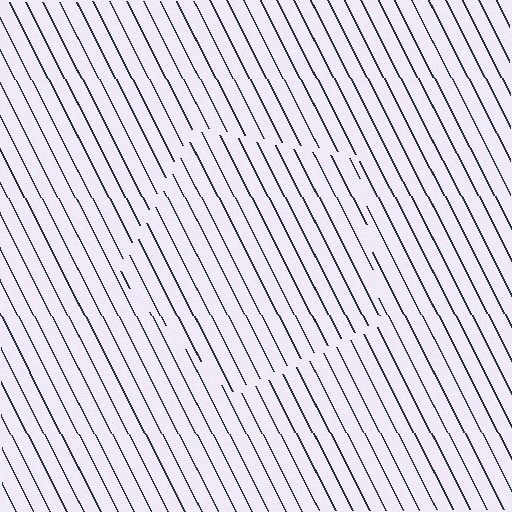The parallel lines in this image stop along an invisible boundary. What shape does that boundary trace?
An illusory pentagon. The interior of the shape contains the same grating, shifted by half a period — the contour is defined by the phase discontinuity where line-ends from the inner and outer gratings abut.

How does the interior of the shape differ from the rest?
The interior of the shape contains the same grating, shifted by half a period — the contour is defined by the phase discontinuity where line-ends from the inner and outer gratings abut.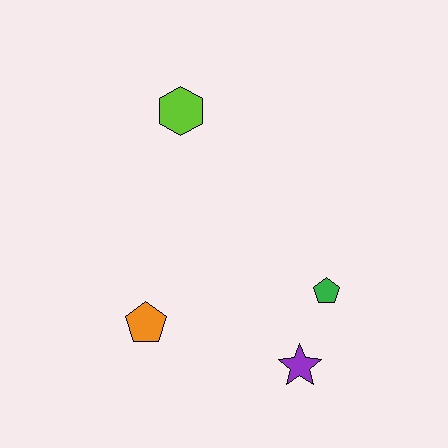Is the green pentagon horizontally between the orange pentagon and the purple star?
No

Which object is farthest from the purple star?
The lime hexagon is farthest from the purple star.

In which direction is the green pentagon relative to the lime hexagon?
The green pentagon is below the lime hexagon.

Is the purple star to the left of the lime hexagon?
No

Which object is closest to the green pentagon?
The purple star is closest to the green pentagon.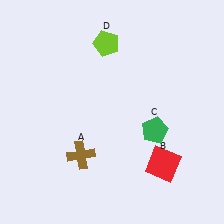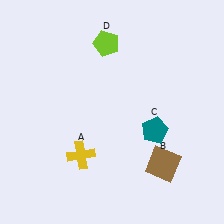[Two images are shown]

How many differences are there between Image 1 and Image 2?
There are 3 differences between the two images.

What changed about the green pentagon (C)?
In Image 1, C is green. In Image 2, it changed to teal.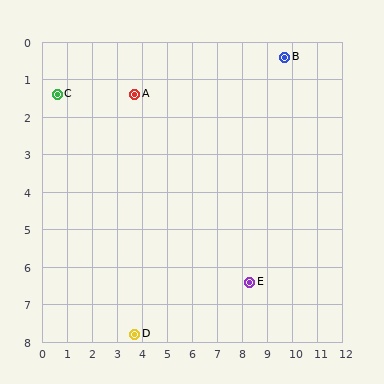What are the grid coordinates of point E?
Point E is at approximately (8.3, 6.4).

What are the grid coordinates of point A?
Point A is at approximately (3.7, 1.4).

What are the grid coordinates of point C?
Point C is at approximately (0.6, 1.4).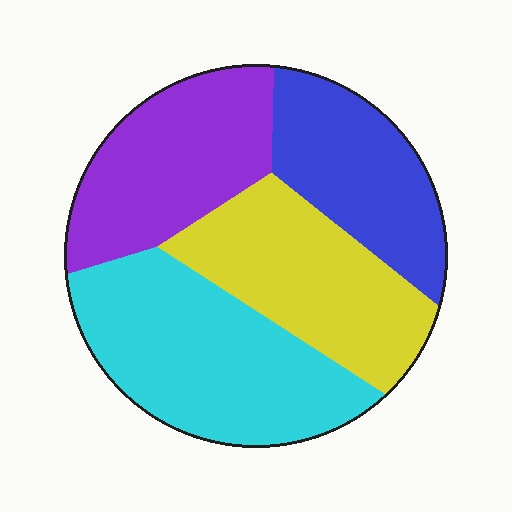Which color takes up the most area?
Cyan, at roughly 30%.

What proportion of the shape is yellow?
Yellow covers roughly 25% of the shape.